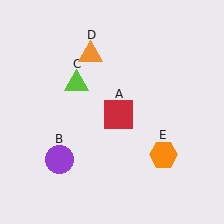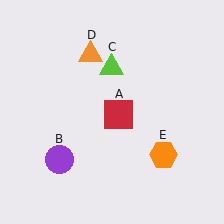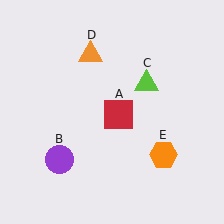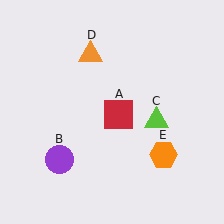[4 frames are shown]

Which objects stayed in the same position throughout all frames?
Red square (object A) and purple circle (object B) and orange triangle (object D) and orange hexagon (object E) remained stationary.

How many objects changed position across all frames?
1 object changed position: lime triangle (object C).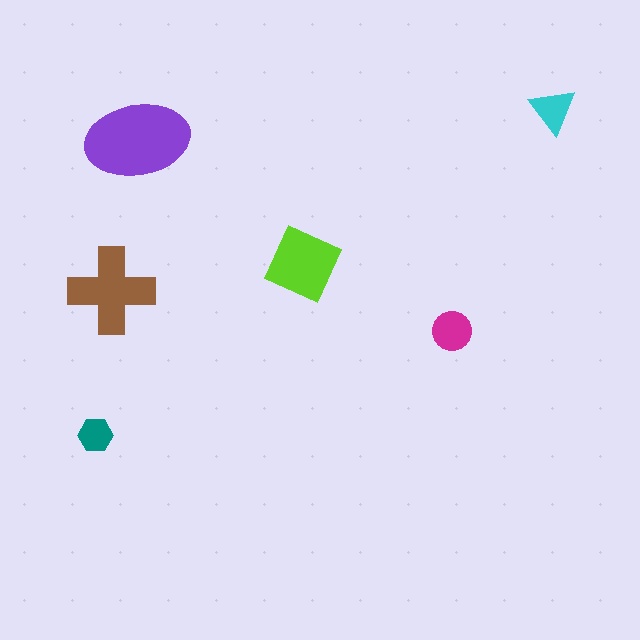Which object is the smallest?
The teal hexagon.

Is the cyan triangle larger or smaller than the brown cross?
Smaller.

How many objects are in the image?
There are 6 objects in the image.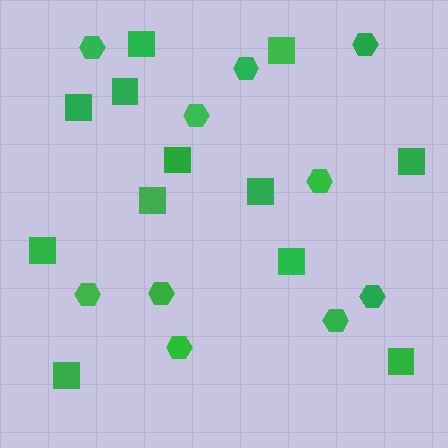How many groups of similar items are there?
There are 2 groups: one group of hexagons (10) and one group of squares (12).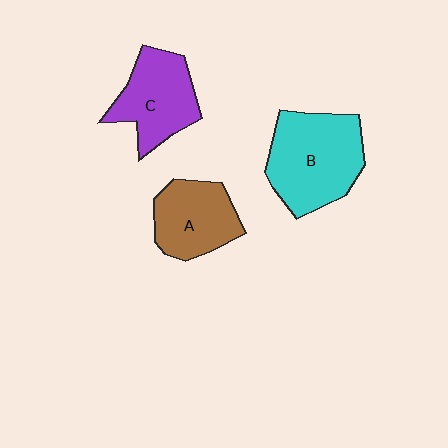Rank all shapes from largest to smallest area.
From largest to smallest: B (cyan), C (purple), A (brown).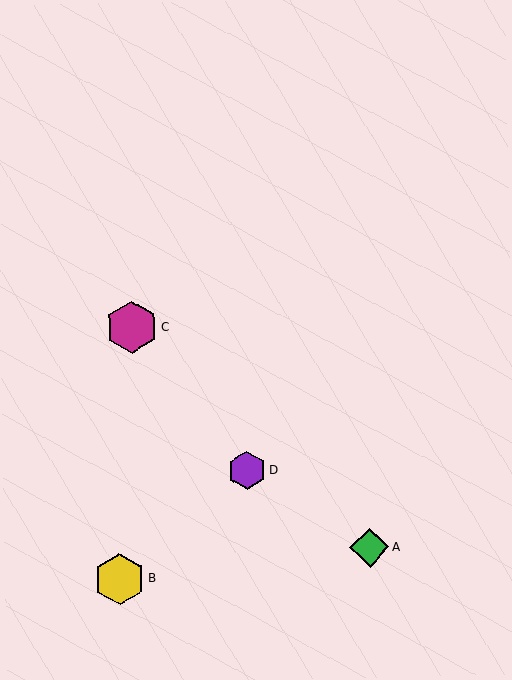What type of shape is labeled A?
Shape A is a green diamond.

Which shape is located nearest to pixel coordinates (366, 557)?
The green diamond (labeled A) at (369, 547) is nearest to that location.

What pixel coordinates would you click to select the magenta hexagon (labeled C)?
Click at (132, 327) to select the magenta hexagon C.